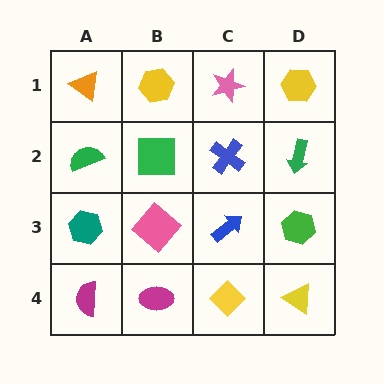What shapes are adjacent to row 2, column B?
A yellow hexagon (row 1, column B), a pink diamond (row 3, column B), a green semicircle (row 2, column A), a blue cross (row 2, column C).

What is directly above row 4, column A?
A teal hexagon.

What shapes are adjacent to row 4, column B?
A pink diamond (row 3, column B), a magenta semicircle (row 4, column A), a yellow diamond (row 4, column C).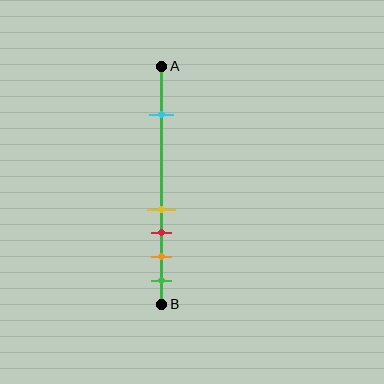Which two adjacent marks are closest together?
The yellow and red marks are the closest adjacent pair.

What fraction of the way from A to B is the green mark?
The green mark is approximately 90% (0.9) of the way from A to B.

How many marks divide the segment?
There are 5 marks dividing the segment.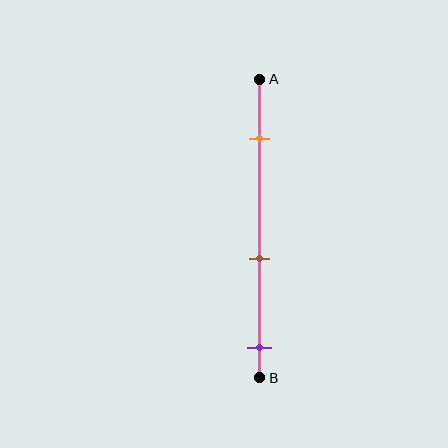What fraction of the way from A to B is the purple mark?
The purple mark is approximately 90% (0.9) of the way from A to B.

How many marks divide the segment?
There are 3 marks dividing the segment.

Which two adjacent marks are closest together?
The brown and purple marks are the closest adjacent pair.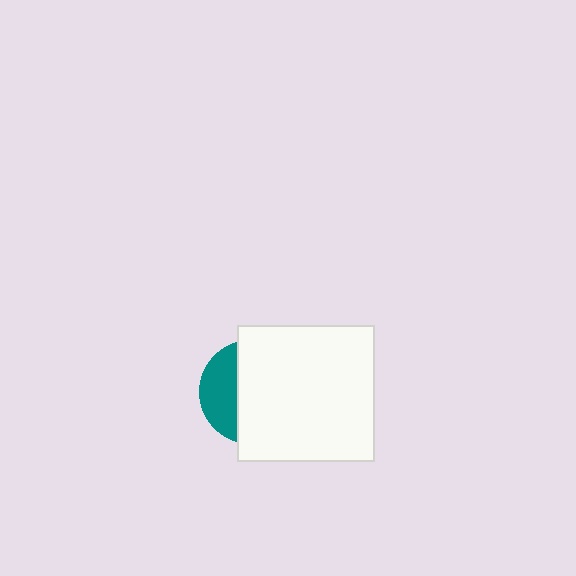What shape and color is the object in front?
The object in front is a white square.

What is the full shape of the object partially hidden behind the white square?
The partially hidden object is a teal circle.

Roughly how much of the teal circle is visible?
A small part of it is visible (roughly 34%).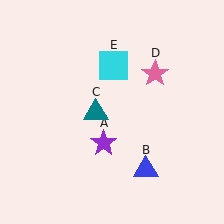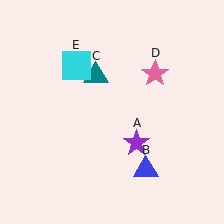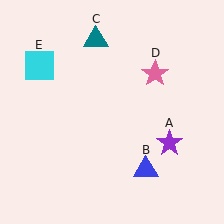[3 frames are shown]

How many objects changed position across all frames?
3 objects changed position: purple star (object A), teal triangle (object C), cyan square (object E).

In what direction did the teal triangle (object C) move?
The teal triangle (object C) moved up.